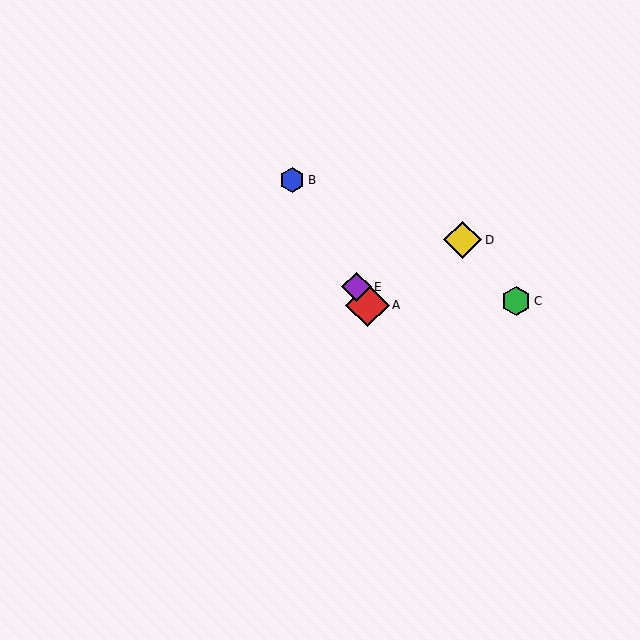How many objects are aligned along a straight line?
3 objects (A, B, E) are aligned along a straight line.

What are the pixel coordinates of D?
Object D is at (463, 240).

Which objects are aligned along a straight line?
Objects A, B, E are aligned along a straight line.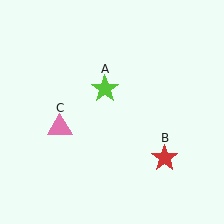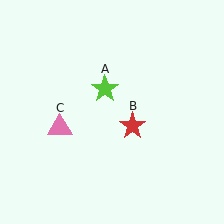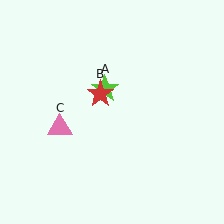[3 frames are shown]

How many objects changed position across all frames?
1 object changed position: red star (object B).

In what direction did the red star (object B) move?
The red star (object B) moved up and to the left.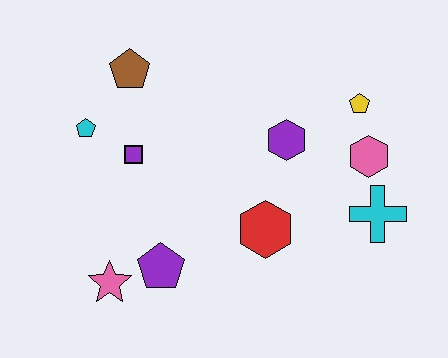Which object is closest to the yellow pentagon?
The pink hexagon is closest to the yellow pentagon.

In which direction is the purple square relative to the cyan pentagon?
The purple square is to the right of the cyan pentagon.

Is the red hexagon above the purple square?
No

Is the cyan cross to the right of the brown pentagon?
Yes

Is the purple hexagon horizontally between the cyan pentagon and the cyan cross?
Yes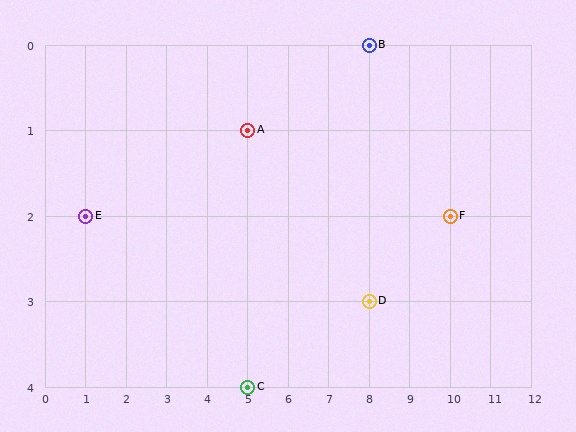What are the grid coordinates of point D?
Point D is at grid coordinates (8, 3).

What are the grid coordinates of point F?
Point F is at grid coordinates (10, 2).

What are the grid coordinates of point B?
Point B is at grid coordinates (8, 0).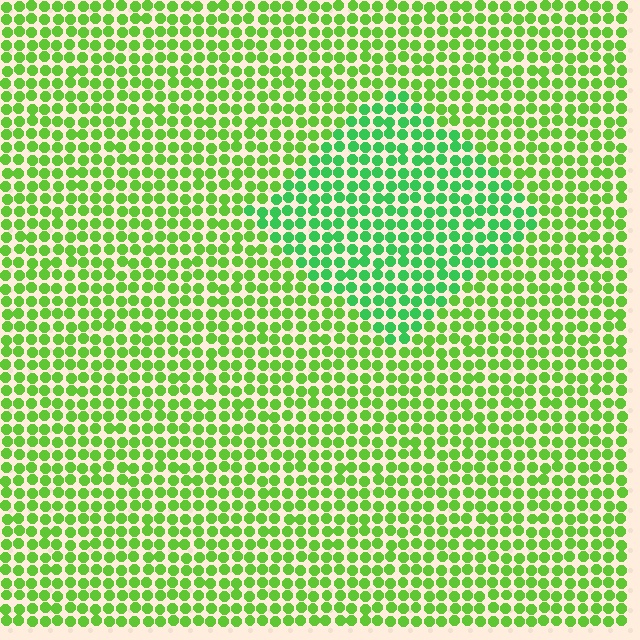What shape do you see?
I see a diamond.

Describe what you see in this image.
The image is filled with small lime elements in a uniform arrangement. A diamond-shaped region is visible where the elements are tinted to a slightly different hue, forming a subtle color boundary.